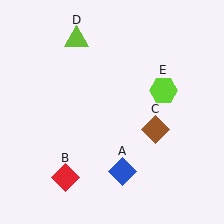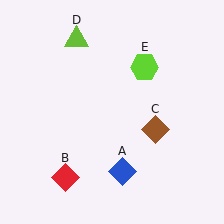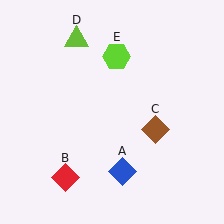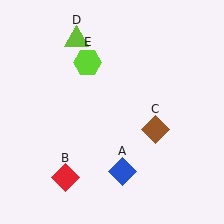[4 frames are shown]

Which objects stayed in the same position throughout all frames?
Blue diamond (object A) and red diamond (object B) and brown diamond (object C) and lime triangle (object D) remained stationary.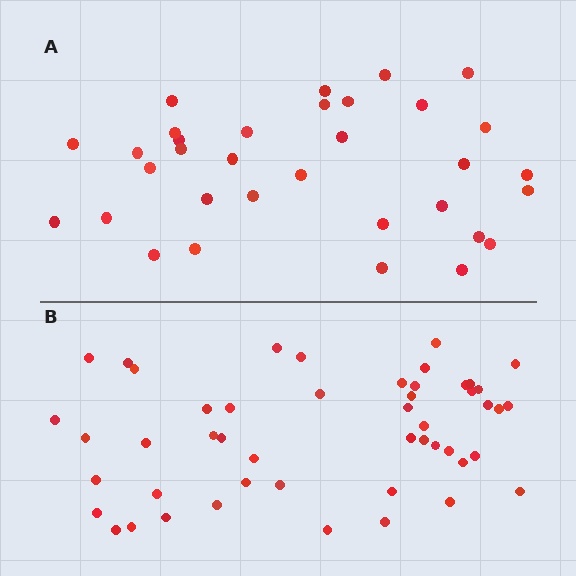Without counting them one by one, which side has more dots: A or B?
Region B (the bottom region) has more dots.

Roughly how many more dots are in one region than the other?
Region B has approximately 15 more dots than region A.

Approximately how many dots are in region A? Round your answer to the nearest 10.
About 30 dots. (The exact count is 33, which rounds to 30.)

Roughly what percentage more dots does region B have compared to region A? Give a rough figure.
About 50% more.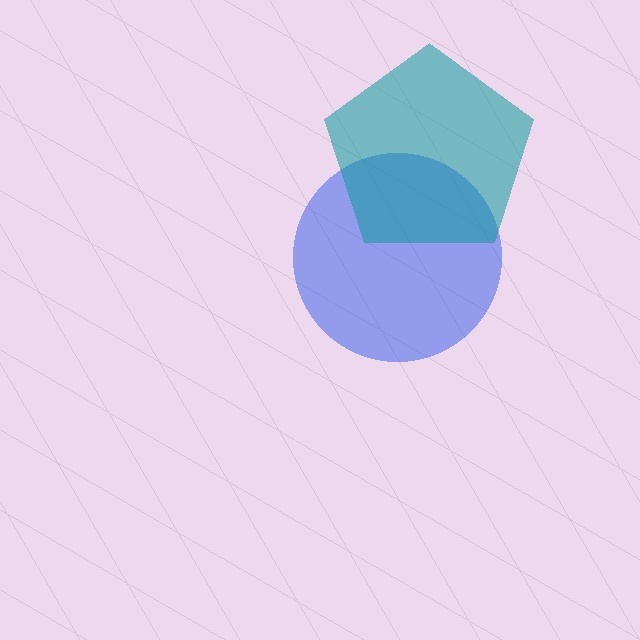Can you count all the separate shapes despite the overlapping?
Yes, there are 2 separate shapes.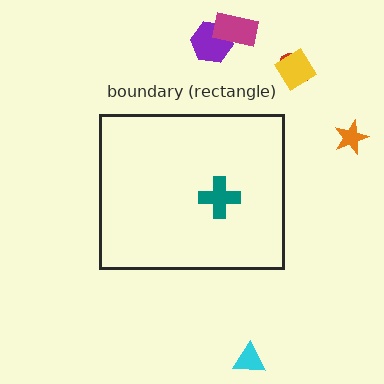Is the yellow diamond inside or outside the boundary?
Outside.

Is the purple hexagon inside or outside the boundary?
Outside.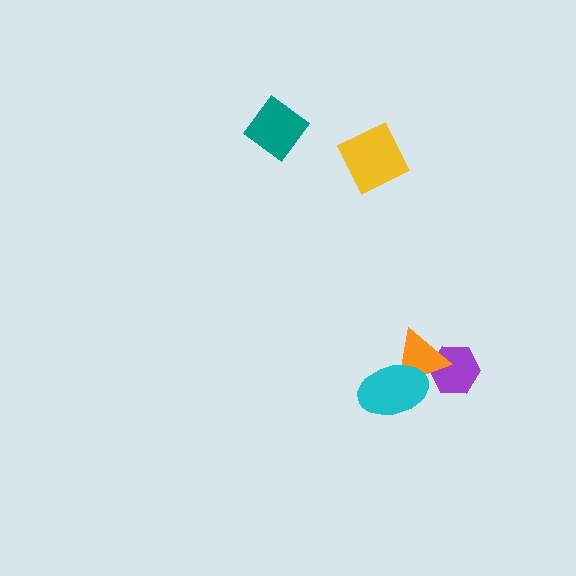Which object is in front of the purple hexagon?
The orange triangle is in front of the purple hexagon.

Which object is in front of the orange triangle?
The cyan ellipse is in front of the orange triangle.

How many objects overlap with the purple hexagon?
1 object overlaps with the purple hexagon.